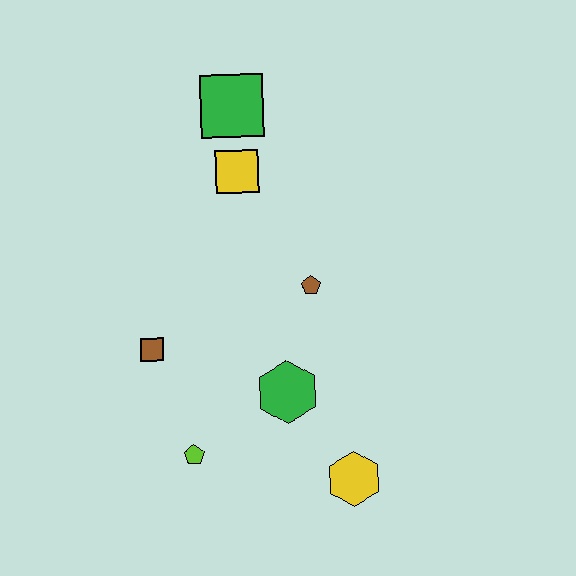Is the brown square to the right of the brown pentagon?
No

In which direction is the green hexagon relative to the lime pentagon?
The green hexagon is to the right of the lime pentagon.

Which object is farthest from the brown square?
The green square is farthest from the brown square.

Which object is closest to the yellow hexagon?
The green hexagon is closest to the yellow hexagon.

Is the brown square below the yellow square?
Yes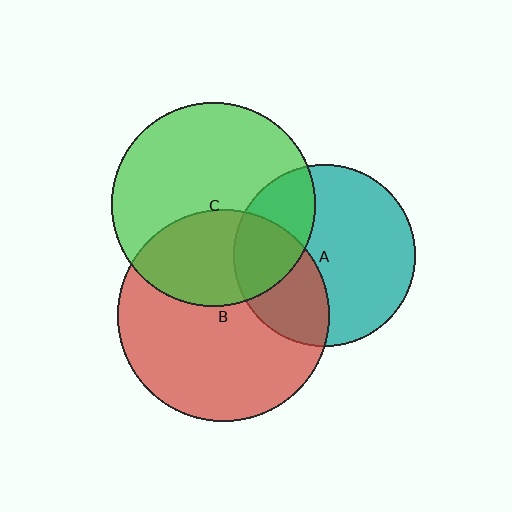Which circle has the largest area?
Circle B (red).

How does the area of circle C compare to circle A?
Approximately 1.3 times.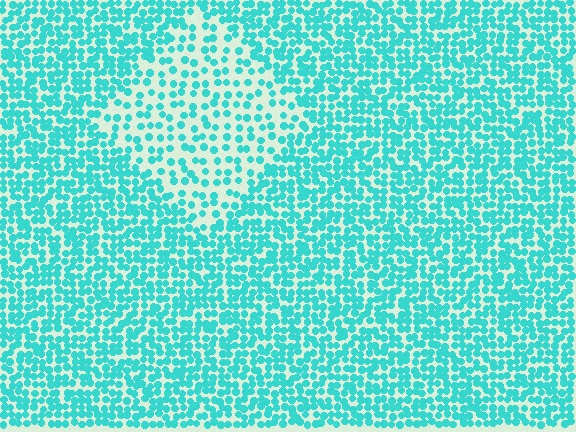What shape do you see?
I see a diamond.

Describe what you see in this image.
The image contains small cyan elements arranged at two different densities. A diamond-shaped region is visible where the elements are less densely packed than the surrounding area.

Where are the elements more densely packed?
The elements are more densely packed outside the diamond boundary.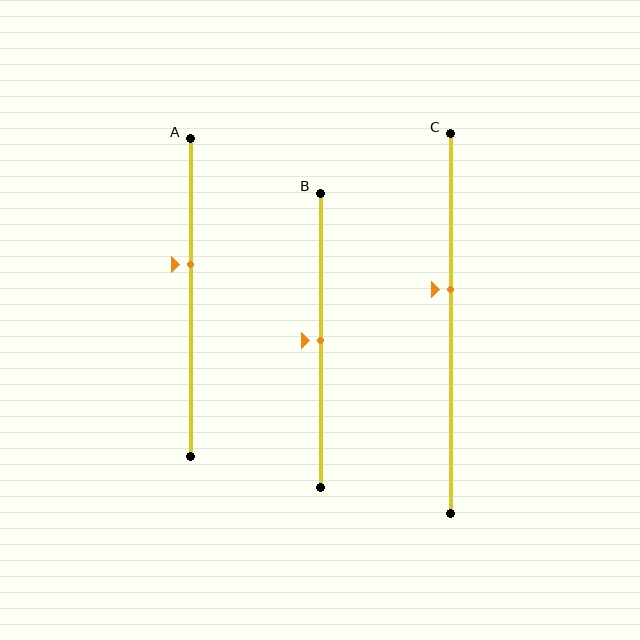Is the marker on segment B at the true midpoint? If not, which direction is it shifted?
Yes, the marker on segment B is at the true midpoint.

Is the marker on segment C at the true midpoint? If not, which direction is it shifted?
No, the marker on segment C is shifted upward by about 9% of the segment length.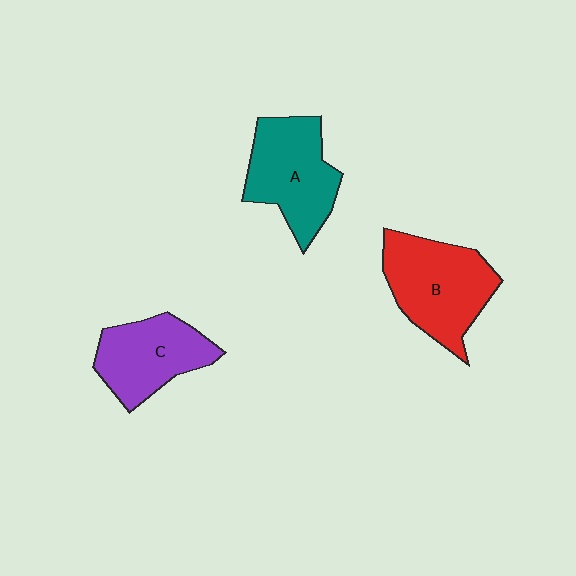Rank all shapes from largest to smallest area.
From largest to smallest: B (red), A (teal), C (purple).